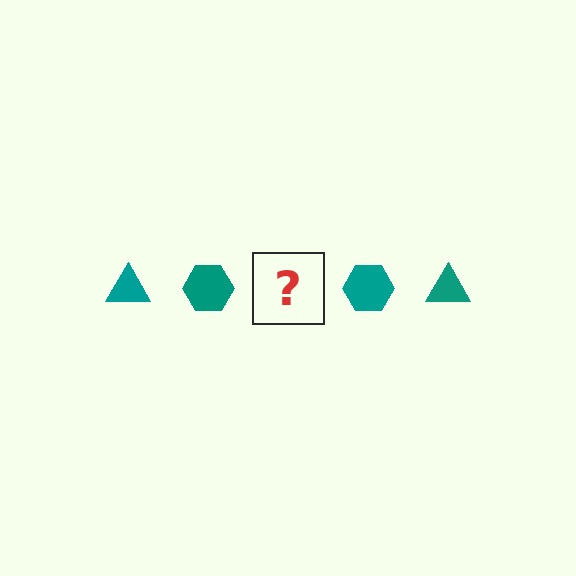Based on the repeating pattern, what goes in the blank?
The blank should be a teal triangle.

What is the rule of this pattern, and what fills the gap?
The rule is that the pattern cycles through triangle, hexagon shapes in teal. The gap should be filled with a teal triangle.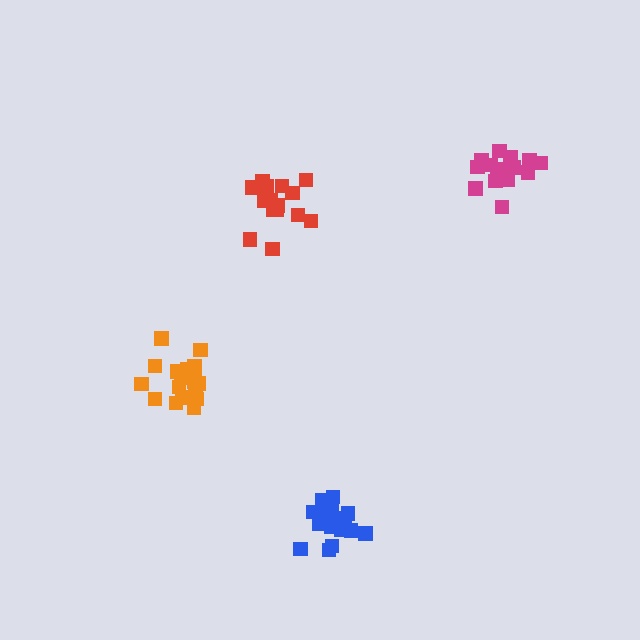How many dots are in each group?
Group 1: 15 dots, Group 2: 19 dots, Group 3: 15 dots, Group 4: 18 dots (67 total).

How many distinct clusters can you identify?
There are 4 distinct clusters.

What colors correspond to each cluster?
The clusters are colored: red, orange, magenta, blue.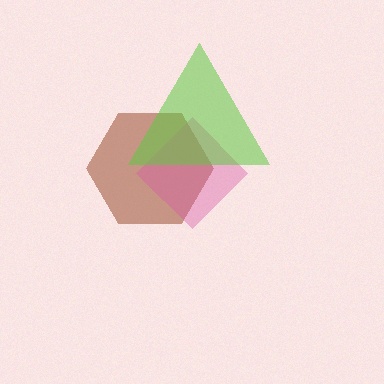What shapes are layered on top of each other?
The layered shapes are: a brown hexagon, a pink diamond, a lime triangle.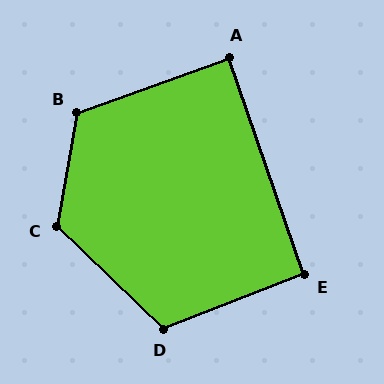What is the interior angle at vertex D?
Approximately 115 degrees (obtuse).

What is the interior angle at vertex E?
Approximately 92 degrees (approximately right).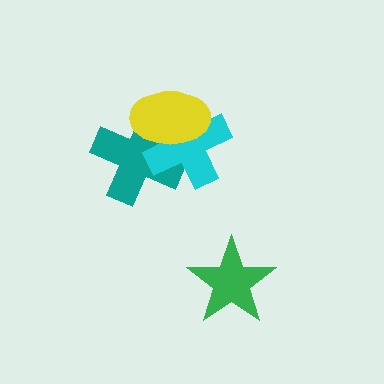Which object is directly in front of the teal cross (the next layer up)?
The cyan cross is directly in front of the teal cross.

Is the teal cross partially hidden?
Yes, it is partially covered by another shape.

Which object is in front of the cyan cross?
The yellow ellipse is in front of the cyan cross.